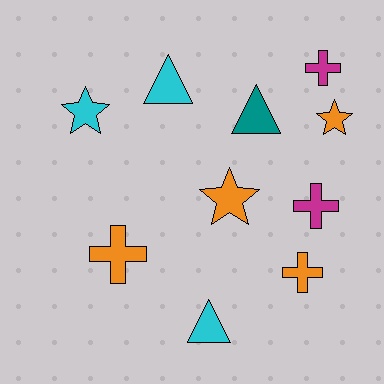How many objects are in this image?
There are 10 objects.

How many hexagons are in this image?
There are no hexagons.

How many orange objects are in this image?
There are 4 orange objects.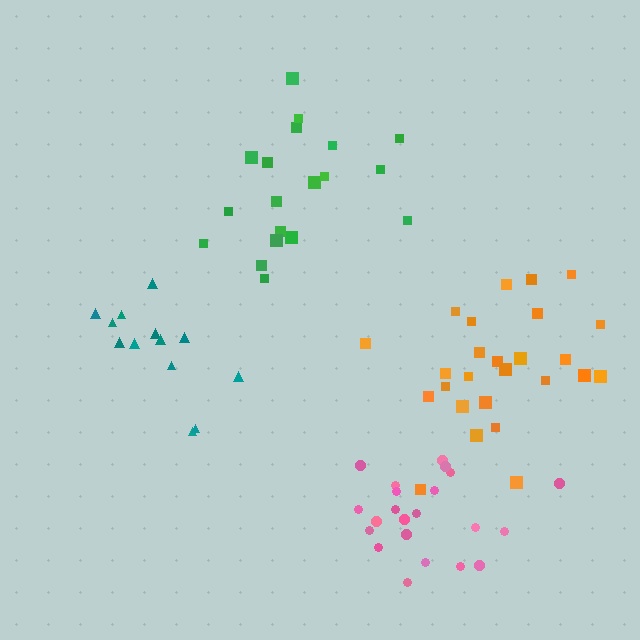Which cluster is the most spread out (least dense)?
Green.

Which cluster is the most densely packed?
Pink.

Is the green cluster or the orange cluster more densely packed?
Orange.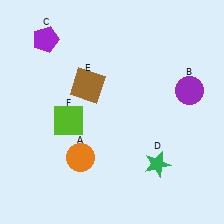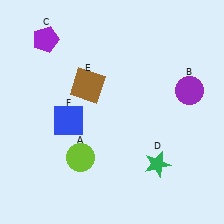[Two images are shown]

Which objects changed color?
A changed from orange to lime. F changed from lime to blue.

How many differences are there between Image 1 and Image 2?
There are 2 differences between the two images.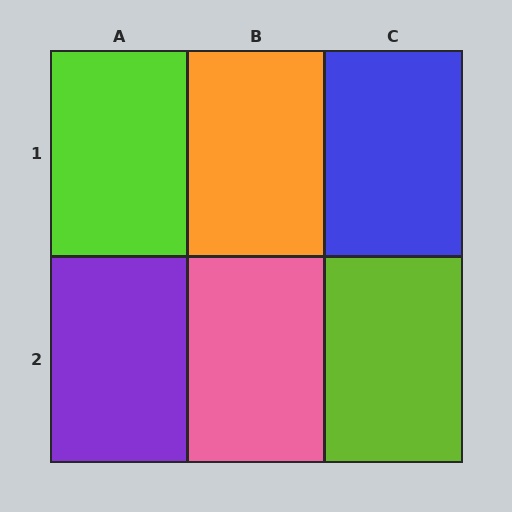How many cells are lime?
2 cells are lime.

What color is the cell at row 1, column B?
Orange.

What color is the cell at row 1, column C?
Blue.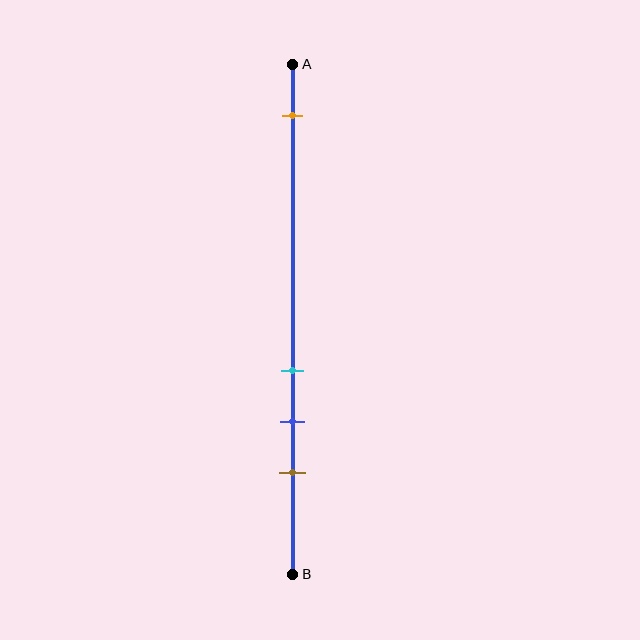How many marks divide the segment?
There are 4 marks dividing the segment.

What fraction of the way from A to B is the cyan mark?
The cyan mark is approximately 60% (0.6) of the way from A to B.